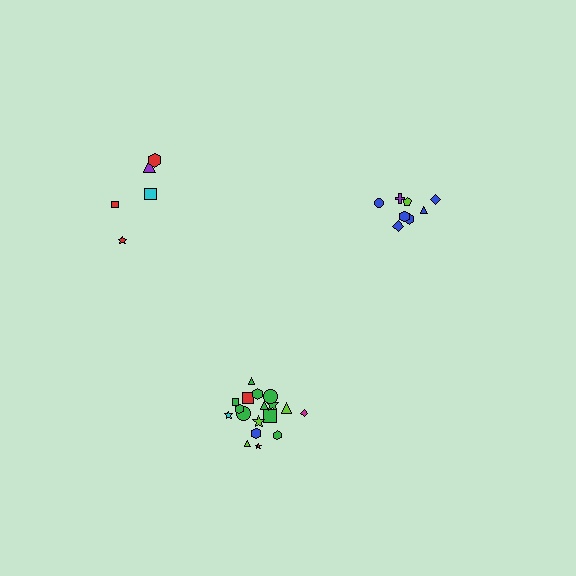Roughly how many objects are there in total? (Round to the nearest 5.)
Roughly 30 objects in total.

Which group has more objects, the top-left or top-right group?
The top-right group.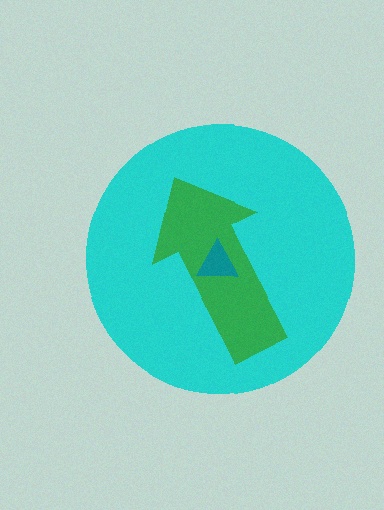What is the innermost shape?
The teal triangle.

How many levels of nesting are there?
3.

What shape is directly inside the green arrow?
The teal triangle.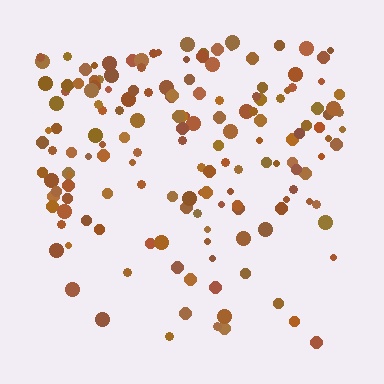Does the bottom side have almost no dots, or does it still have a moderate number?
Still a moderate number, just noticeably fewer than the top.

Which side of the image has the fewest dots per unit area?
The bottom.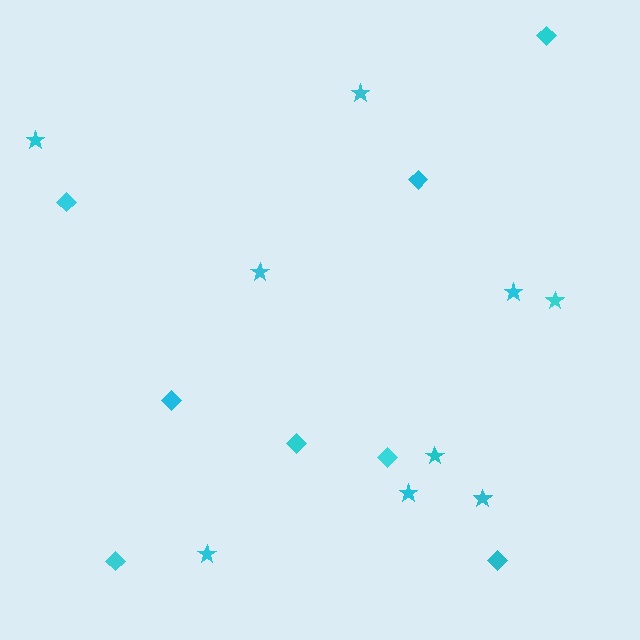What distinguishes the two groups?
There are 2 groups: one group of diamonds (8) and one group of stars (9).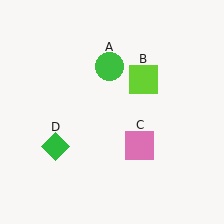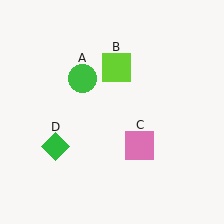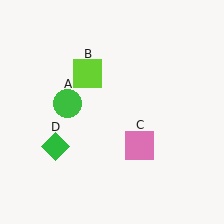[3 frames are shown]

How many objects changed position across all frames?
2 objects changed position: green circle (object A), lime square (object B).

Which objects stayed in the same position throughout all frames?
Pink square (object C) and green diamond (object D) remained stationary.